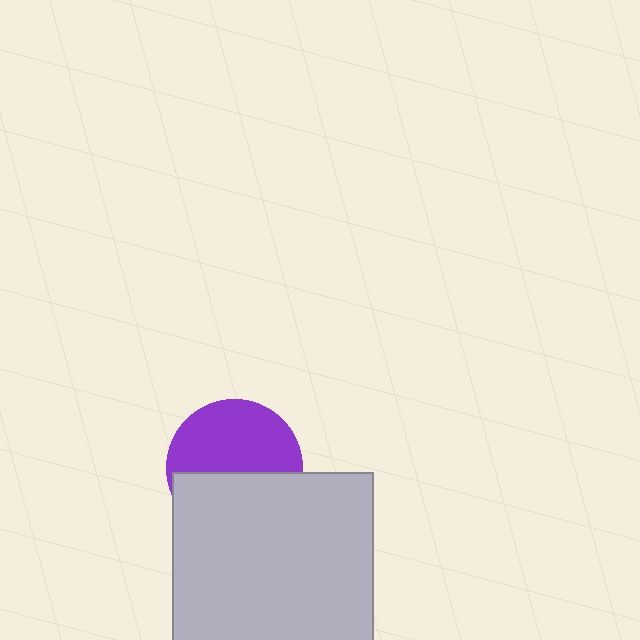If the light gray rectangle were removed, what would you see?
You would see the complete purple circle.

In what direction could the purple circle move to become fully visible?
The purple circle could move up. That would shift it out from behind the light gray rectangle entirely.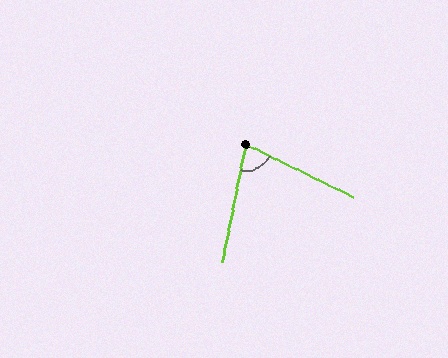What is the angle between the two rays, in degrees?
Approximately 75 degrees.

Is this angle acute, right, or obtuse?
It is acute.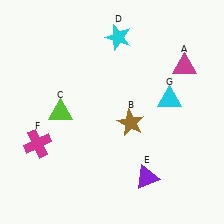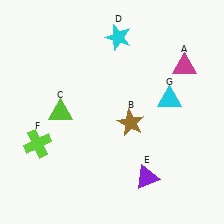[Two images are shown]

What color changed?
The cross (F) changed from magenta in Image 1 to lime in Image 2.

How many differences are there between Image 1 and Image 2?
There is 1 difference between the two images.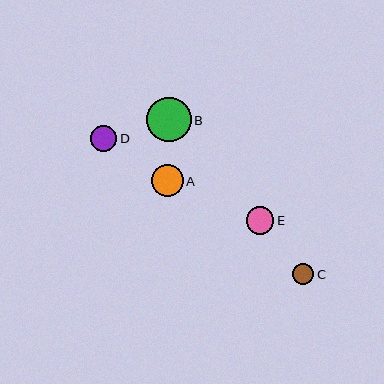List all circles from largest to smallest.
From largest to smallest: B, A, E, D, C.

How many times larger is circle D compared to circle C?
Circle D is approximately 1.3 times the size of circle C.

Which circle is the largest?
Circle B is the largest with a size of approximately 45 pixels.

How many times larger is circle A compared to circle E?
Circle A is approximately 1.1 times the size of circle E.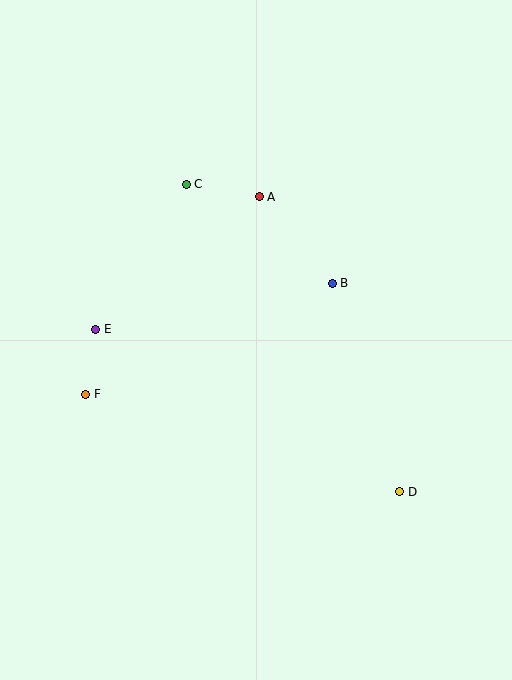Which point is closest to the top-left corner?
Point C is closest to the top-left corner.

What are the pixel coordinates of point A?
Point A is at (259, 197).